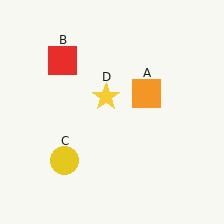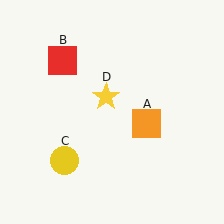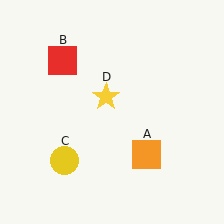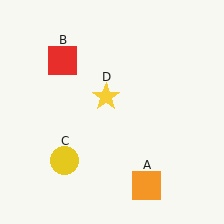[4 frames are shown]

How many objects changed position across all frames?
1 object changed position: orange square (object A).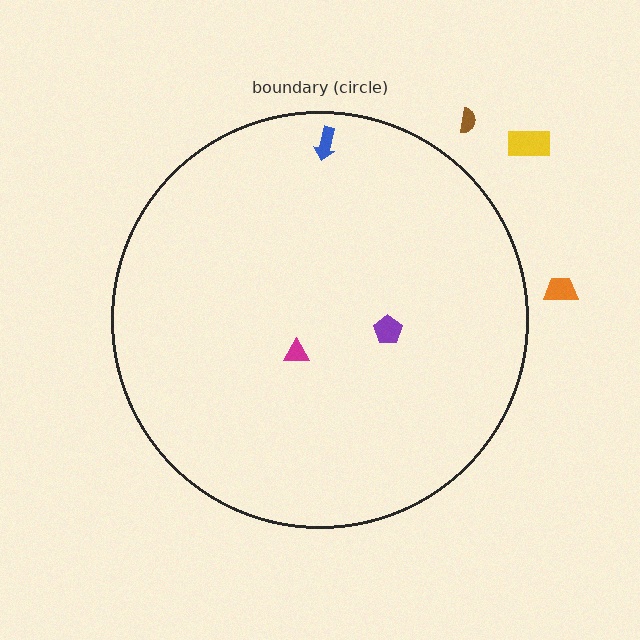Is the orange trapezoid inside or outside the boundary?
Outside.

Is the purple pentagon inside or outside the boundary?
Inside.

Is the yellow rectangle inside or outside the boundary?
Outside.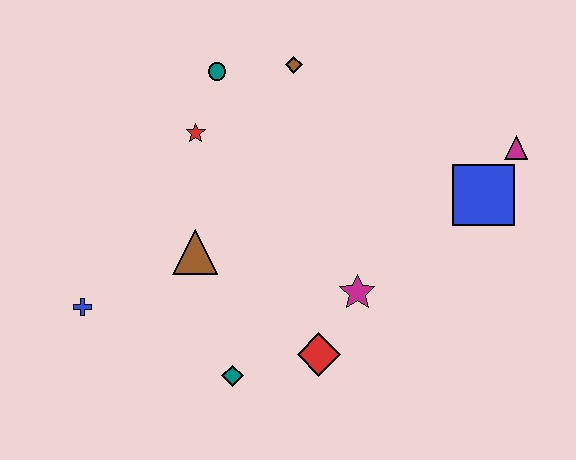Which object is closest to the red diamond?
The magenta star is closest to the red diamond.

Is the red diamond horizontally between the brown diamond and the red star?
No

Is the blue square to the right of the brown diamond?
Yes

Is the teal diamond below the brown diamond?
Yes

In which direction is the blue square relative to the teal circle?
The blue square is to the right of the teal circle.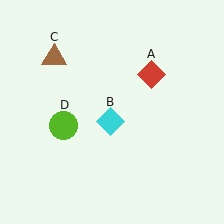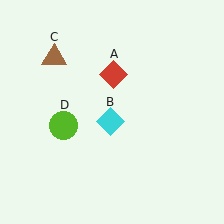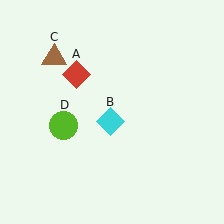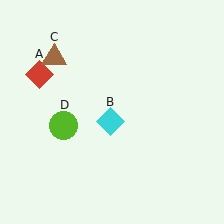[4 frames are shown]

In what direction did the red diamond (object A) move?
The red diamond (object A) moved left.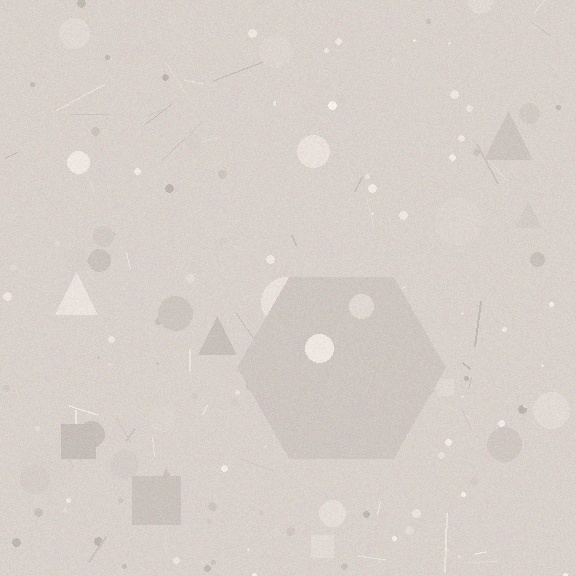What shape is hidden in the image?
A hexagon is hidden in the image.